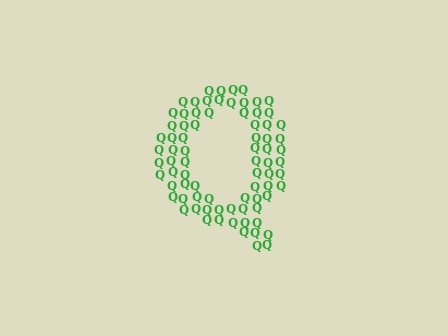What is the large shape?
The large shape is the letter Q.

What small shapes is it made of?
It is made of small letter Q's.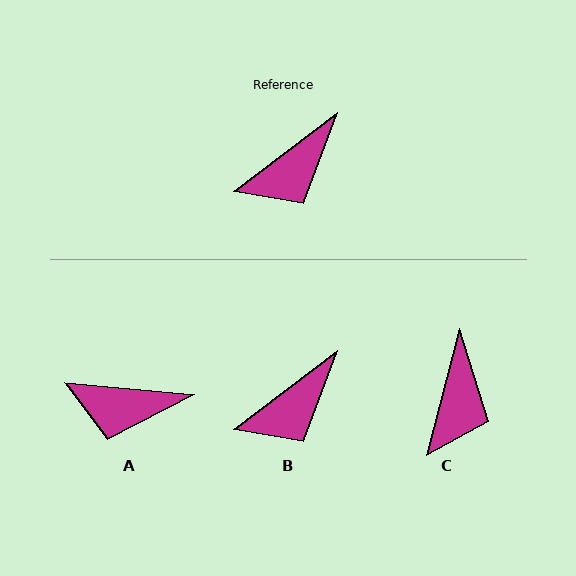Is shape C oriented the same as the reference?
No, it is off by about 38 degrees.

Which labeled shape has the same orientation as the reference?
B.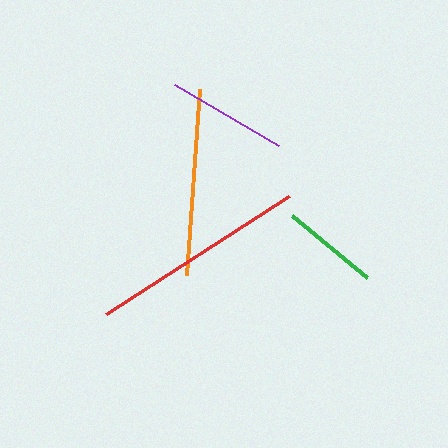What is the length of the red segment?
The red segment is approximately 218 pixels long.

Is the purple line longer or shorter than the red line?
The red line is longer than the purple line.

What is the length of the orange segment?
The orange segment is approximately 186 pixels long.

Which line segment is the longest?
The red line is the longest at approximately 218 pixels.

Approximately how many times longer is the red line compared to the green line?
The red line is approximately 2.2 times the length of the green line.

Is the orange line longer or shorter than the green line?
The orange line is longer than the green line.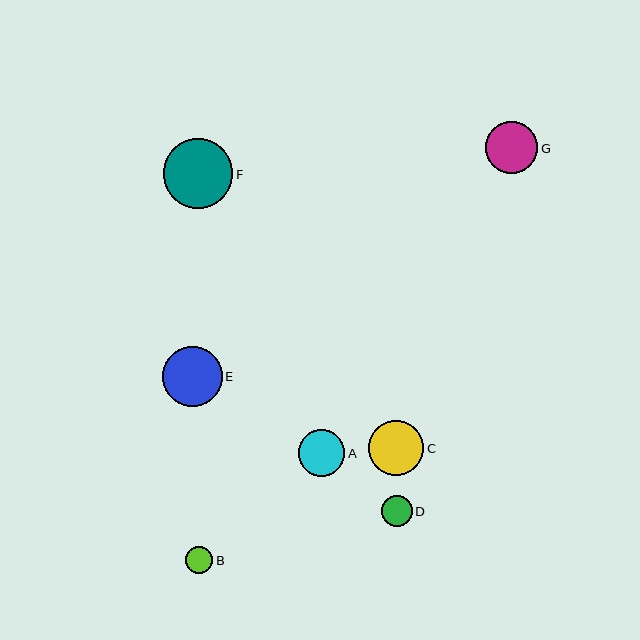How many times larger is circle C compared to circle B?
Circle C is approximately 2.0 times the size of circle B.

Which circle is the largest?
Circle F is the largest with a size of approximately 70 pixels.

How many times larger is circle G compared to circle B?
Circle G is approximately 1.9 times the size of circle B.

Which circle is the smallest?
Circle B is the smallest with a size of approximately 27 pixels.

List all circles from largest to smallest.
From largest to smallest: F, E, C, G, A, D, B.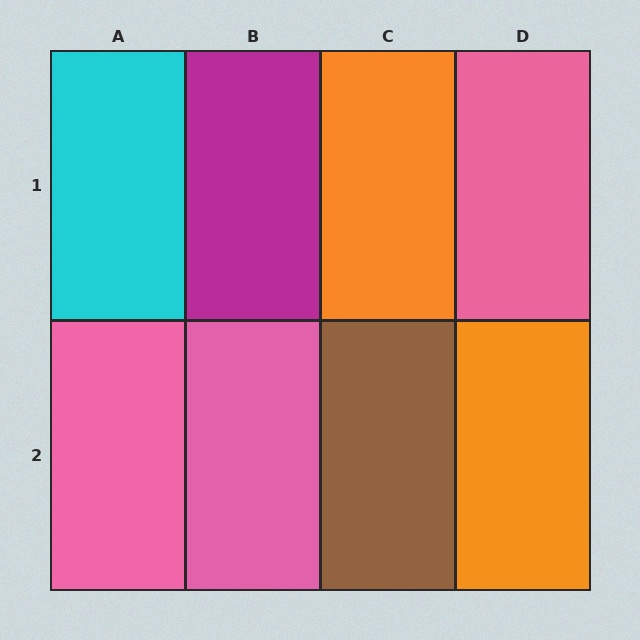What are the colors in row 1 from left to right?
Cyan, magenta, orange, pink.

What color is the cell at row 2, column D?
Orange.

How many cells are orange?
2 cells are orange.